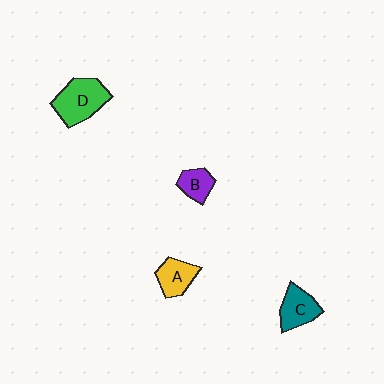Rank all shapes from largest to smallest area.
From largest to smallest: D (green), C (teal), A (yellow), B (purple).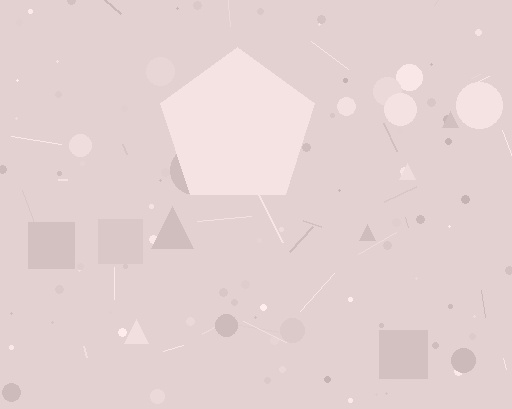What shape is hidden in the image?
A pentagon is hidden in the image.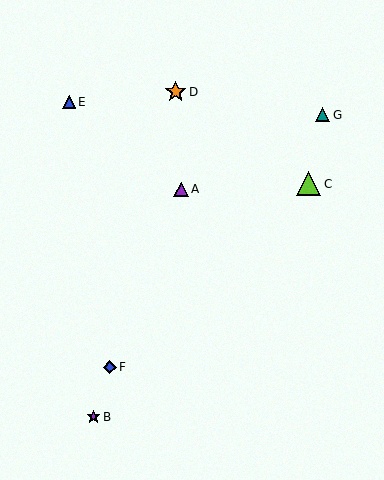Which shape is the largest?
The lime triangle (labeled C) is the largest.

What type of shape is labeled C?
Shape C is a lime triangle.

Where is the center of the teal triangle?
The center of the teal triangle is at (323, 115).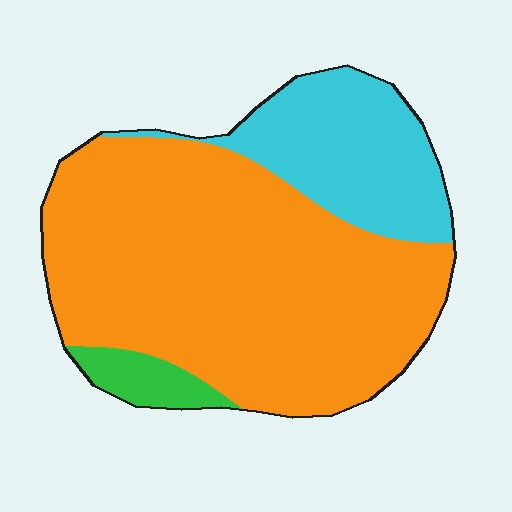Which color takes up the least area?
Green, at roughly 5%.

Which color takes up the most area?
Orange, at roughly 70%.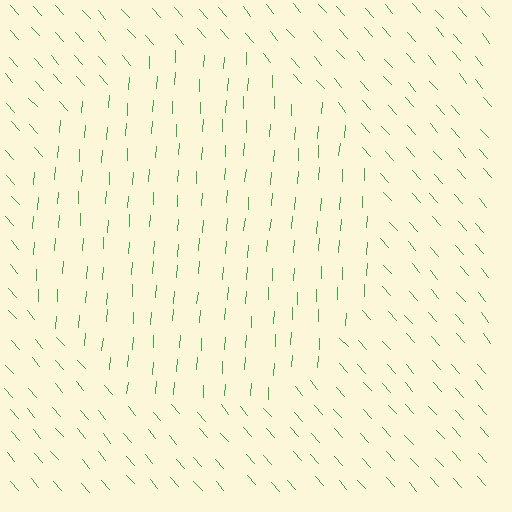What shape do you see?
I see a circle.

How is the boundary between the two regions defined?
The boundary is defined purely by a change in line orientation (approximately 45 degrees difference). All lines are the same color and thickness.